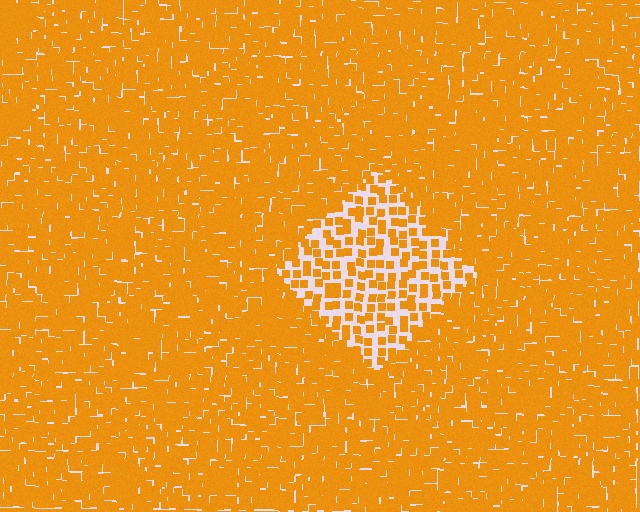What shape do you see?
I see a diamond.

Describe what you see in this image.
The image contains small orange elements arranged at two different densities. A diamond-shaped region is visible where the elements are less densely packed than the surrounding area.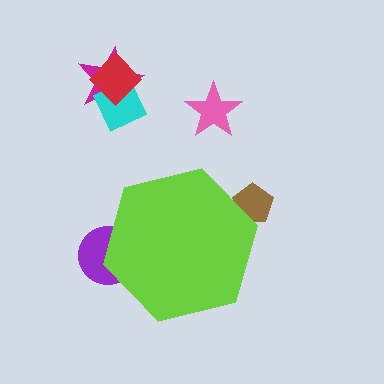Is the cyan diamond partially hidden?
No, the cyan diamond is fully visible.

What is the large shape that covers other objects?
A lime hexagon.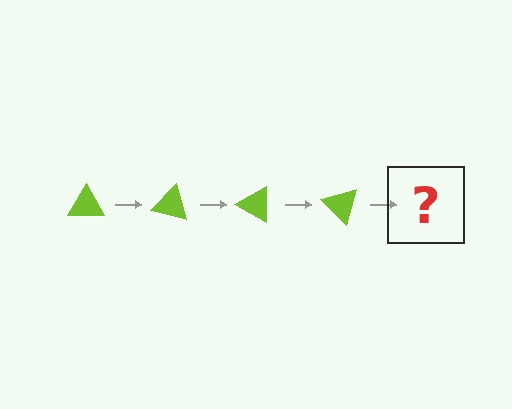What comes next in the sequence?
The next element should be a lime triangle rotated 60 degrees.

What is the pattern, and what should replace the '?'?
The pattern is that the triangle rotates 15 degrees each step. The '?' should be a lime triangle rotated 60 degrees.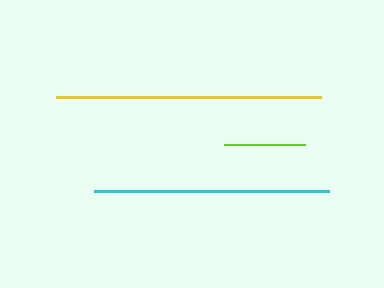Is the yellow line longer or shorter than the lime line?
The yellow line is longer than the lime line.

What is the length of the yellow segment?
The yellow segment is approximately 265 pixels long.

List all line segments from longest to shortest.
From longest to shortest: yellow, cyan, lime.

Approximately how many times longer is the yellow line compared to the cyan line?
The yellow line is approximately 1.1 times the length of the cyan line.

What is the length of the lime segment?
The lime segment is approximately 82 pixels long.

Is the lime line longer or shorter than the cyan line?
The cyan line is longer than the lime line.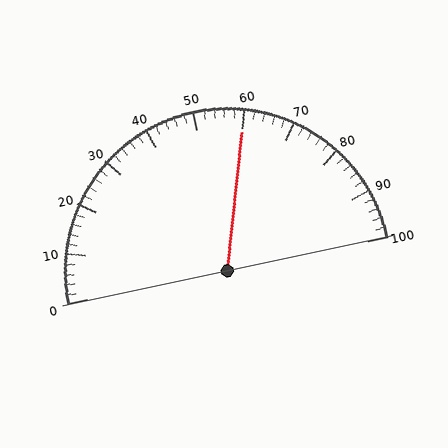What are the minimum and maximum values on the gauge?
The gauge ranges from 0 to 100.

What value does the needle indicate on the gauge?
The needle indicates approximately 60.